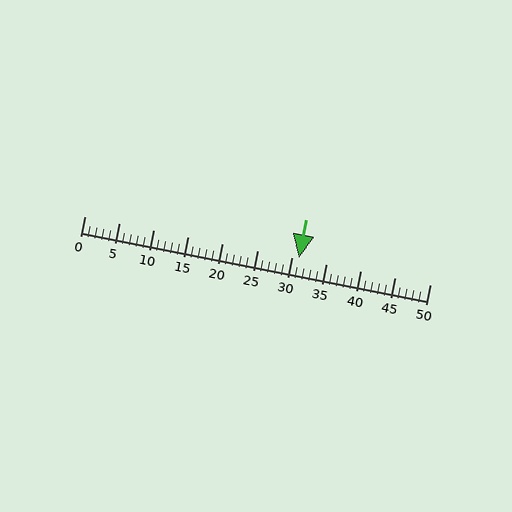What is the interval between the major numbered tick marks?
The major tick marks are spaced 5 units apart.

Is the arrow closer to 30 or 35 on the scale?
The arrow is closer to 30.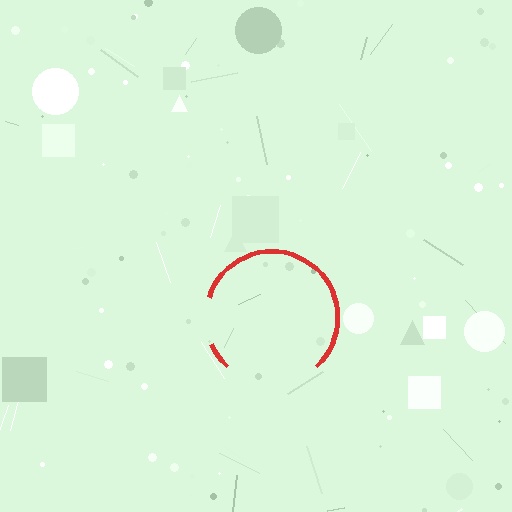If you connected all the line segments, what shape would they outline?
They would outline a circle.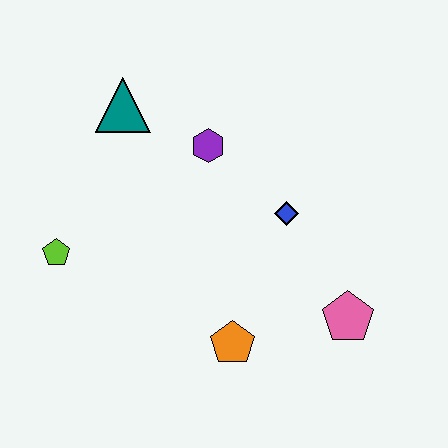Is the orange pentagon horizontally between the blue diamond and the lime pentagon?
Yes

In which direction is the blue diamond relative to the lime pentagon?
The blue diamond is to the right of the lime pentagon.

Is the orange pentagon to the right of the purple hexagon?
Yes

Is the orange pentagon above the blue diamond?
No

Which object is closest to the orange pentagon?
The pink pentagon is closest to the orange pentagon.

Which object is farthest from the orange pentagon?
The teal triangle is farthest from the orange pentagon.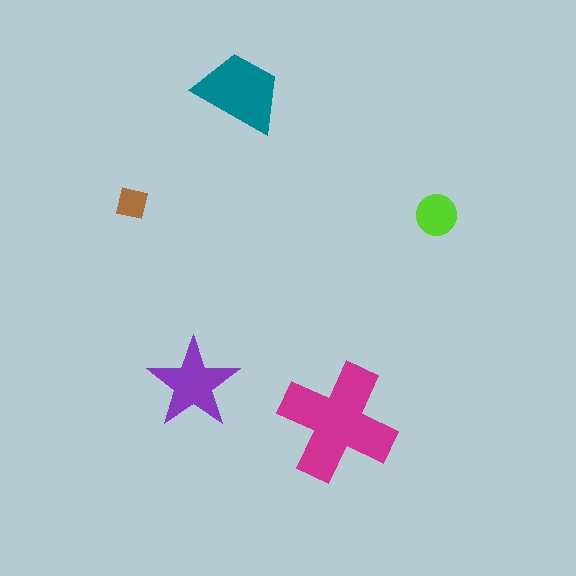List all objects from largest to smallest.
The magenta cross, the teal trapezoid, the purple star, the lime circle, the brown square.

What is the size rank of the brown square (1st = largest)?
5th.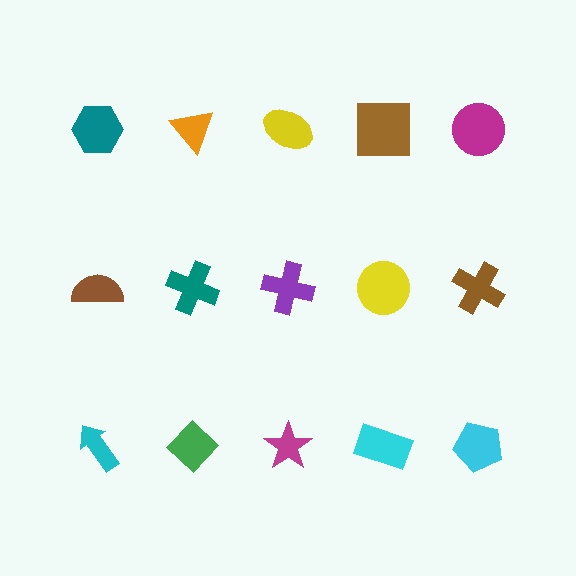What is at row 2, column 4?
A yellow circle.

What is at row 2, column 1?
A brown semicircle.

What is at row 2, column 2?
A teal cross.